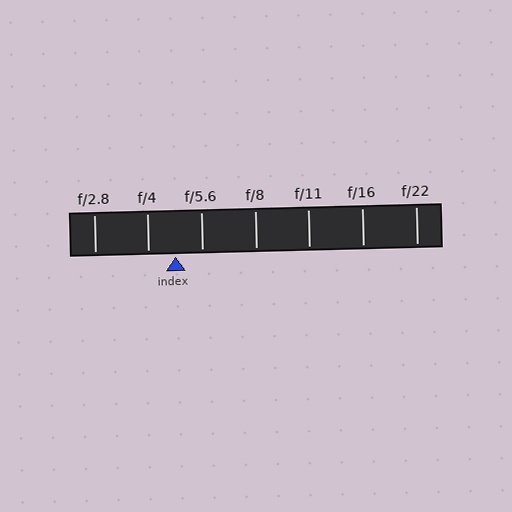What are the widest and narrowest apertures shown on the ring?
The widest aperture shown is f/2.8 and the narrowest is f/22.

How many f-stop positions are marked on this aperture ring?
There are 7 f-stop positions marked.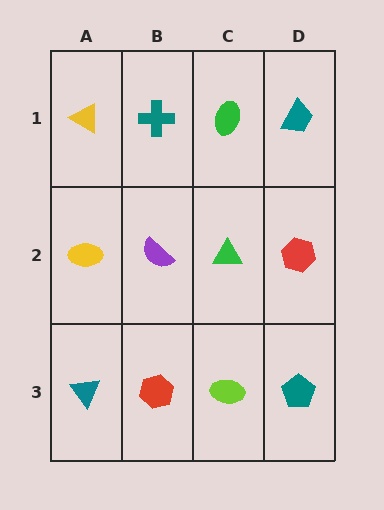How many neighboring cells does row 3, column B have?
3.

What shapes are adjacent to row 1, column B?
A purple semicircle (row 2, column B), a yellow triangle (row 1, column A), a green ellipse (row 1, column C).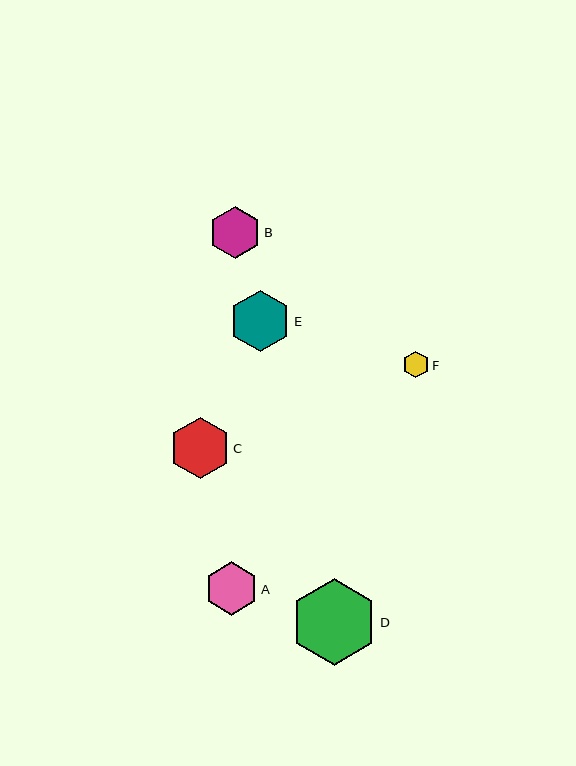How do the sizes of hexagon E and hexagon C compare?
Hexagon E and hexagon C are approximately the same size.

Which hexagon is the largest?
Hexagon D is the largest with a size of approximately 87 pixels.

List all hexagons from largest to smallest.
From largest to smallest: D, E, C, A, B, F.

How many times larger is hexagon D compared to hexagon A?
Hexagon D is approximately 1.6 times the size of hexagon A.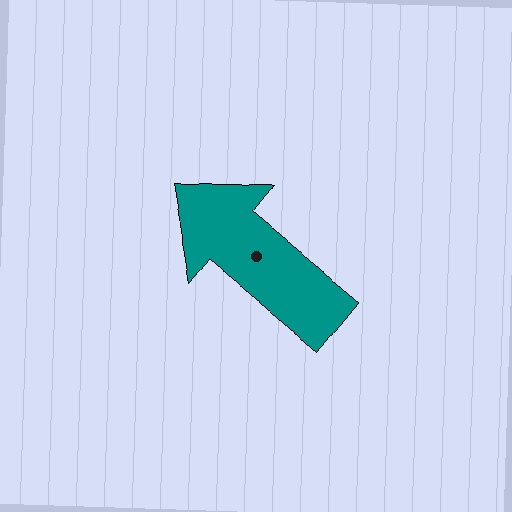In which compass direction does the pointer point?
Northwest.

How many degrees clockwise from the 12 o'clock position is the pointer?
Approximately 310 degrees.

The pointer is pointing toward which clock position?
Roughly 10 o'clock.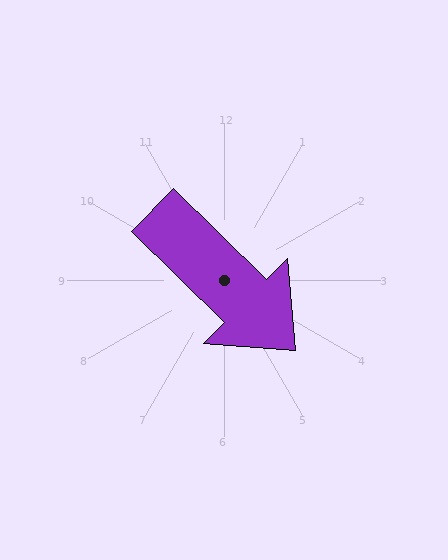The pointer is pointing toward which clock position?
Roughly 4 o'clock.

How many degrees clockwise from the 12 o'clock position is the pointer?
Approximately 135 degrees.